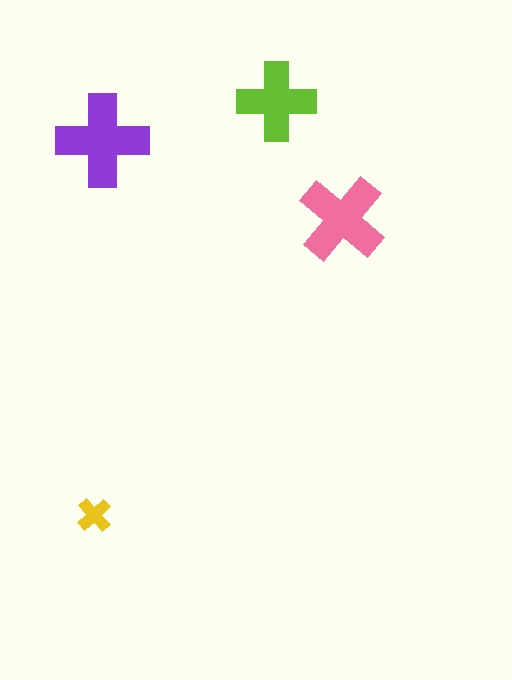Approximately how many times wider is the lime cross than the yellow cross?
About 2.5 times wider.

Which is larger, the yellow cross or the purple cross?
The purple one.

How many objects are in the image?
There are 4 objects in the image.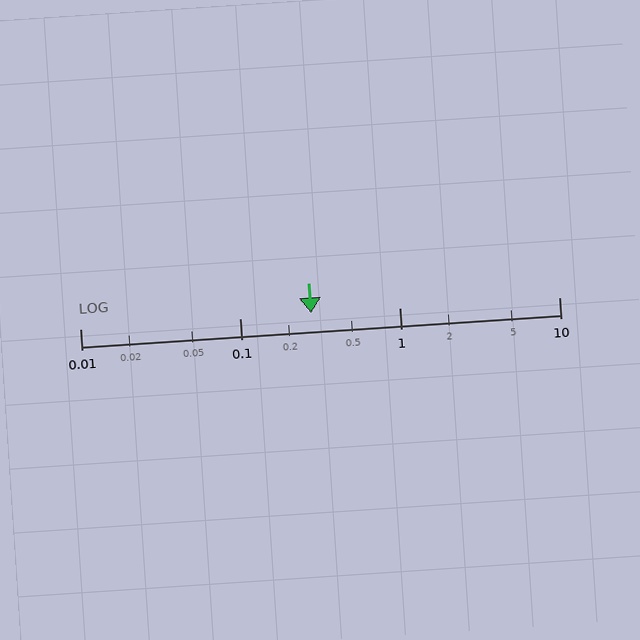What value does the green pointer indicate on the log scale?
The pointer indicates approximately 0.28.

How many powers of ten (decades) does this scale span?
The scale spans 3 decades, from 0.01 to 10.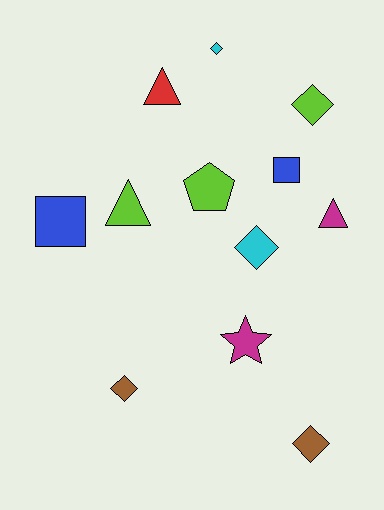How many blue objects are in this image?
There are 2 blue objects.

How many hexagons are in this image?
There are no hexagons.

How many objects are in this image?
There are 12 objects.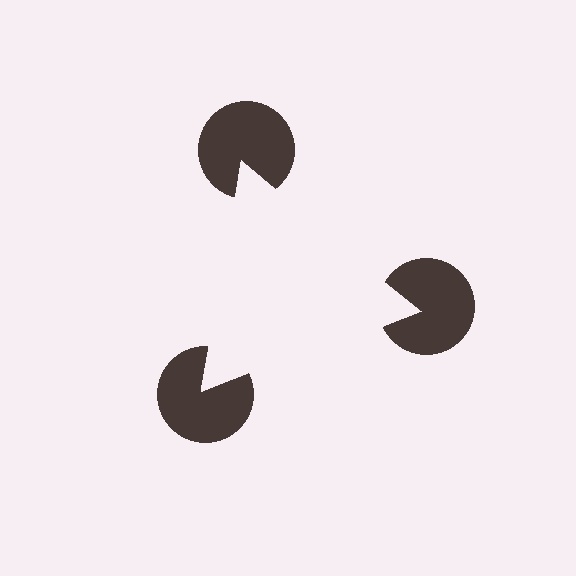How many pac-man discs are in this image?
There are 3 — one at each vertex of the illusory triangle.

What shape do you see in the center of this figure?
An illusory triangle — its edges are inferred from the aligned wedge cuts in the pac-man discs, not physically drawn.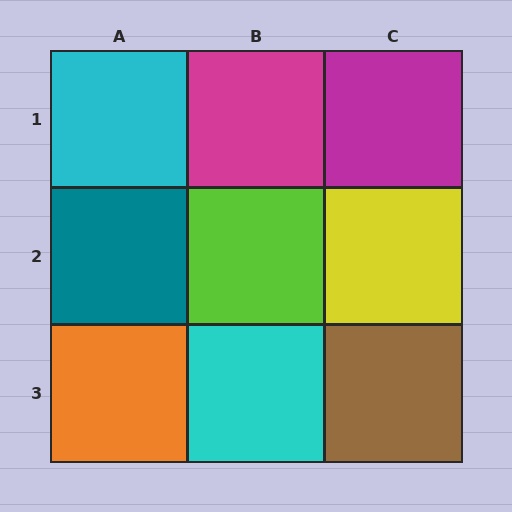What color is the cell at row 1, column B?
Magenta.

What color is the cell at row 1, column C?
Magenta.